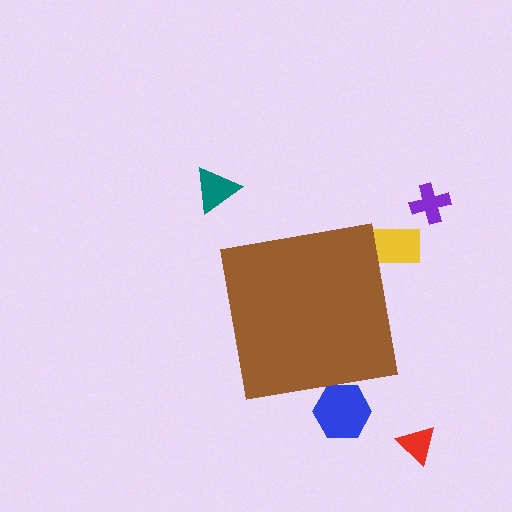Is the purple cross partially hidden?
No, the purple cross is fully visible.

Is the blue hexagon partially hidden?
Yes, the blue hexagon is partially hidden behind the brown square.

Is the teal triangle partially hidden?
No, the teal triangle is fully visible.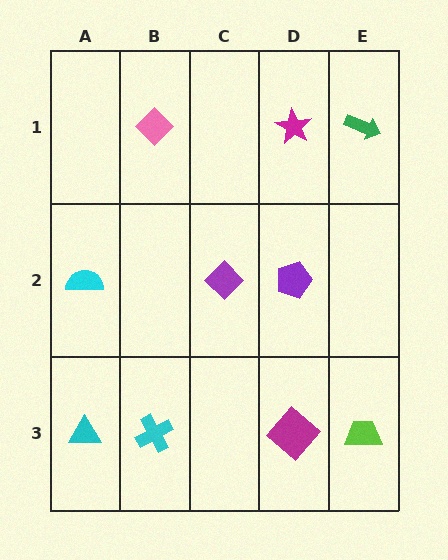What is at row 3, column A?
A cyan triangle.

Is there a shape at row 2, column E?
No, that cell is empty.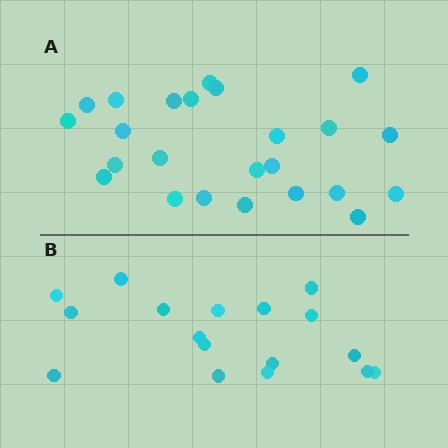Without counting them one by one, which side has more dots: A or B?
Region A (the top region) has more dots.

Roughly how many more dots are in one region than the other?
Region A has roughly 8 or so more dots than region B.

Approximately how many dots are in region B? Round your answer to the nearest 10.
About 20 dots. (The exact count is 17, which rounds to 20.)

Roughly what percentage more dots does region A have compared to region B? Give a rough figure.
About 40% more.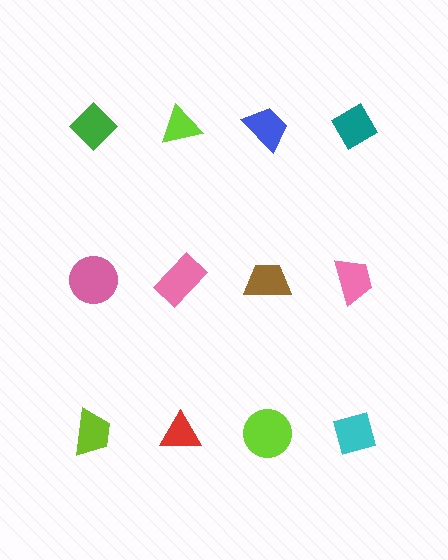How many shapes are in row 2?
4 shapes.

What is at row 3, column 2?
A red triangle.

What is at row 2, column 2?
A pink rectangle.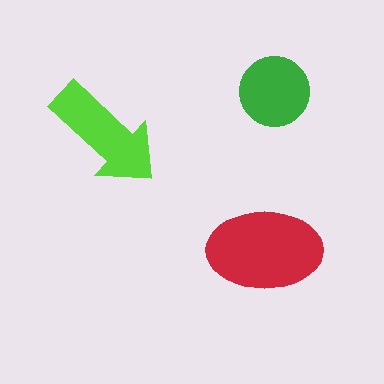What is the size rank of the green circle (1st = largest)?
3rd.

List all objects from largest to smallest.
The red ellipse, the lime arrow, the green circle.